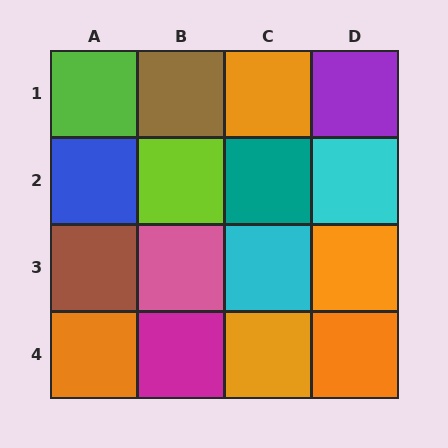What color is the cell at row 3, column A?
Brown.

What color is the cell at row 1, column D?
Purple.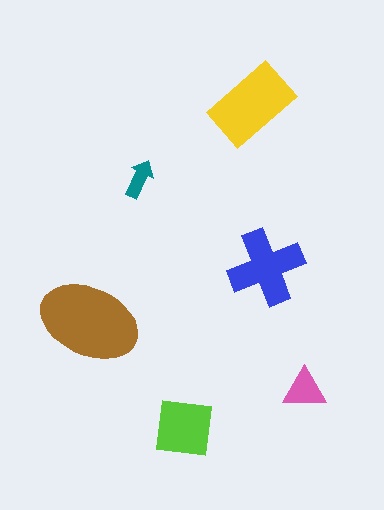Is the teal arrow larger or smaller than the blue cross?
Smaller.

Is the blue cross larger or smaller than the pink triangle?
Larger.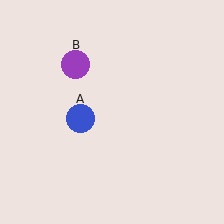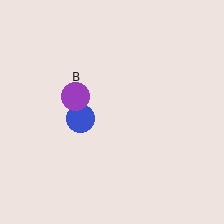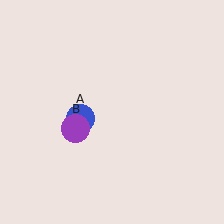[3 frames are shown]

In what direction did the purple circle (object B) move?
The purple circle (object B) moved down.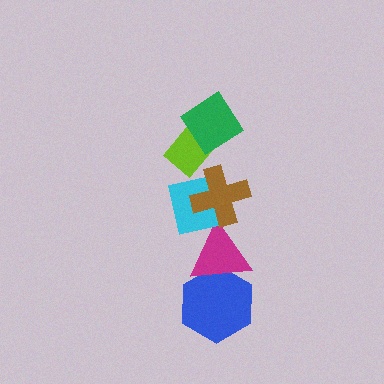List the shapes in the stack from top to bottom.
From top to bottom: the green diamond, the lime rectangle, the brown cross, the cyan square, the magenta triangle, the blue hexagon.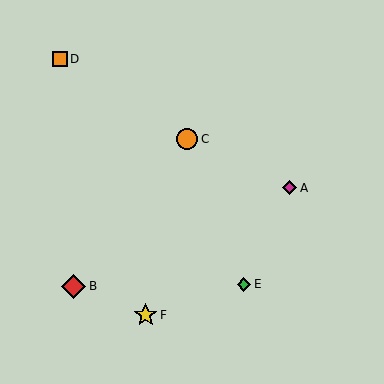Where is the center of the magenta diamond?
The center of the magenta diamond is at (290, 188).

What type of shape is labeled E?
Shape E is a green diamond.